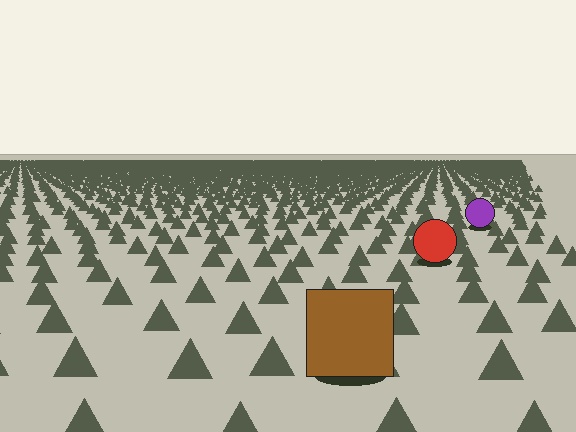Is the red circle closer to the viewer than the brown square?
No. The brown square is closer — you can tell from the texture gradient: the ground texture is coarser near it.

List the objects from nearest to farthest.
From nearest to farthest: the brown square, the red circle, the purple circle.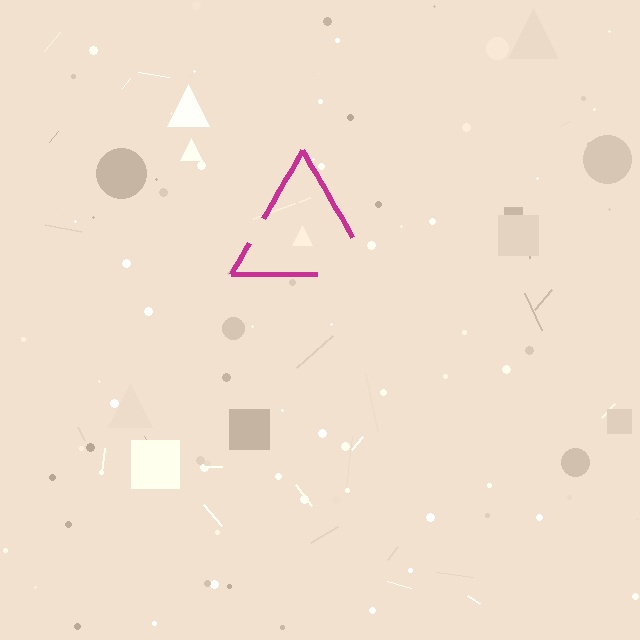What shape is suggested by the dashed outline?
The dashed outline suggests a triangle.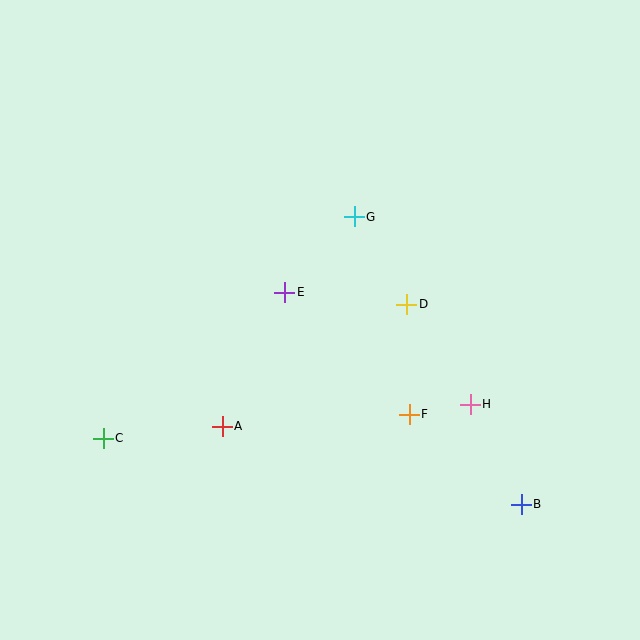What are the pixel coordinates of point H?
Point H is at (470, 404).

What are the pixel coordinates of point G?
Point G is at (354, 217).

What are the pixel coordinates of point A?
Point A is at (222, 426).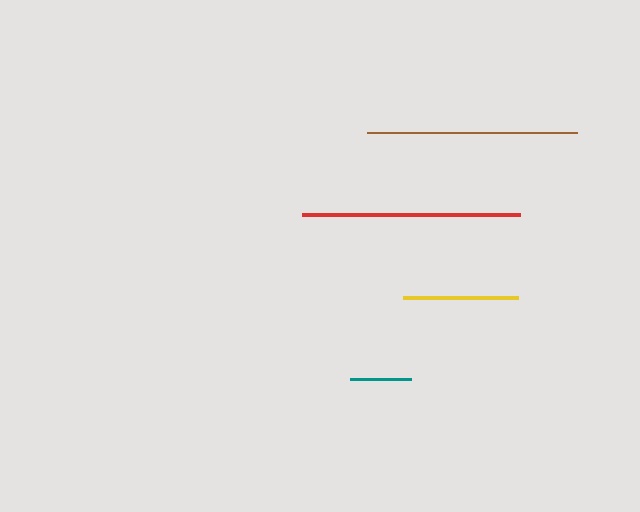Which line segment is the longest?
The red line is the longest at approximately 218 pixels.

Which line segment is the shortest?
The teal line is the shortest at approximately 61 pixels.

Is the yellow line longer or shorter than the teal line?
The yellow line is longer than the teal line.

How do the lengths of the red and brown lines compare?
The red and brown lines are approximately the same length.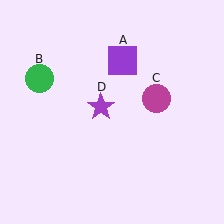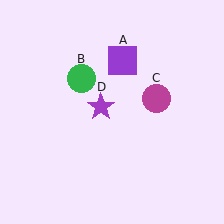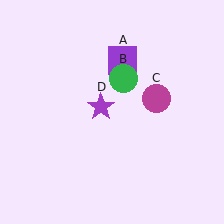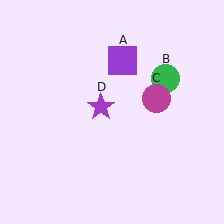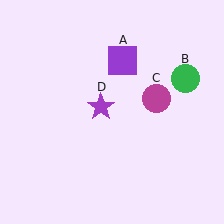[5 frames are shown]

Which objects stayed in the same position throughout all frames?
Purple square (object A) and magenta circle (object C) and purple star (object D) remained stationary.